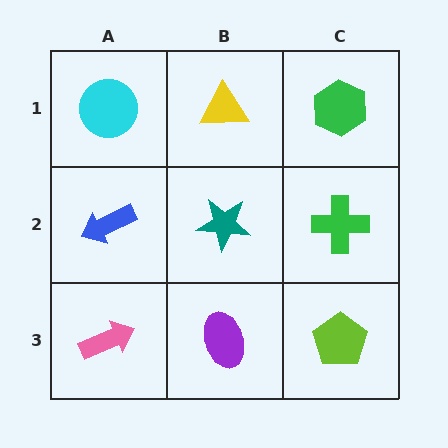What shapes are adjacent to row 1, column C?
A green cross (row 2, column C), a yellow triangle (row 1, column B).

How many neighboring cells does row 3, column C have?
2.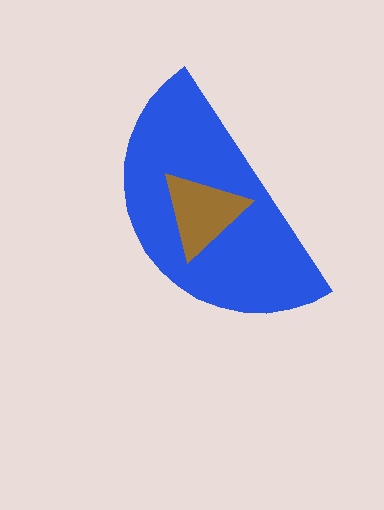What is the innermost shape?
The brown triangle.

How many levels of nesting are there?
2.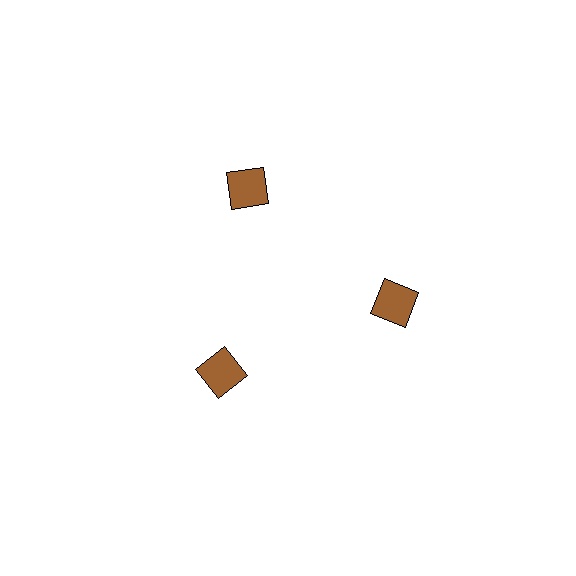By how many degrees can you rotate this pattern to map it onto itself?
The pattern maps onto itself every 120 degrees of rotation.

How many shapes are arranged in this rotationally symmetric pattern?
There are 3 shapes, arranged in 3 groups of 1.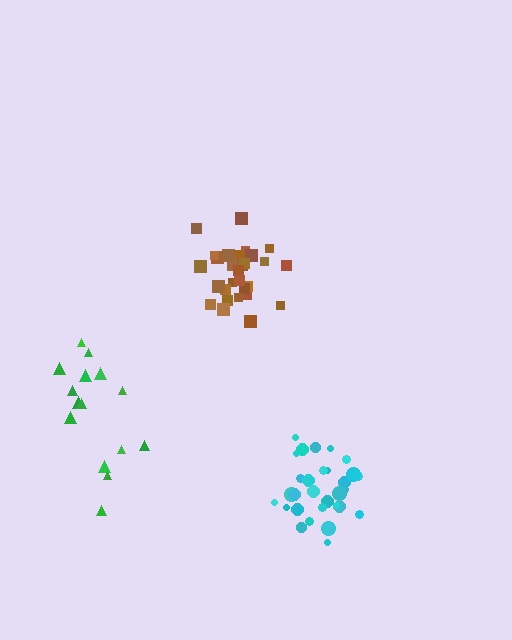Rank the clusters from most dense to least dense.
brown, cyan, green.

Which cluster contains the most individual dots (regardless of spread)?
Cyan (31).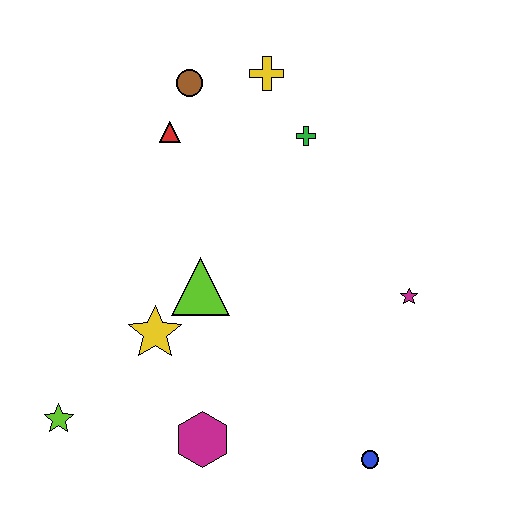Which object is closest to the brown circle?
The red triangle is closest to the brown circle.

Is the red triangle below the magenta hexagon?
No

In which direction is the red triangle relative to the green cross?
The red triangle is to the left of the green cross.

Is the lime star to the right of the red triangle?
No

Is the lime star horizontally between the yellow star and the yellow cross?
No